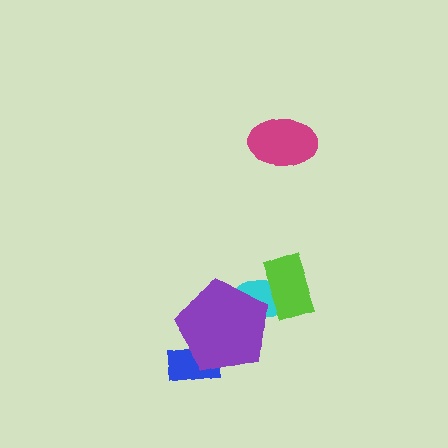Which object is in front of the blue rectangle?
The purple pentagon is in front of the blue rectangle.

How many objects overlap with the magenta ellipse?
0 objects overlap with the magenta ellipse.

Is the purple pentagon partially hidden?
No, no other shape covers it.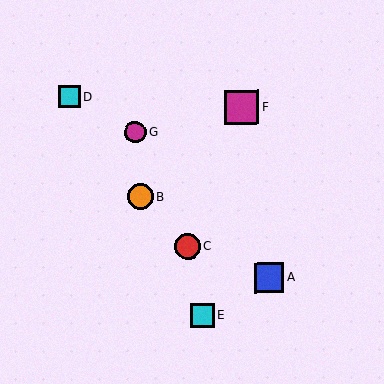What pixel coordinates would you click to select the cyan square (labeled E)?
Click at (202, 315) to select the cyan square E.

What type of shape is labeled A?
Shape A is a blue square.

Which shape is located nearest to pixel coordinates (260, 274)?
The blue square (labeled A) at (269, 278) is nearest to that location.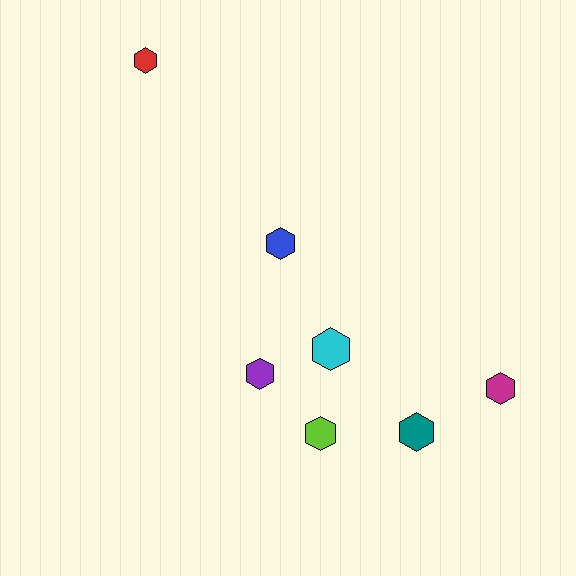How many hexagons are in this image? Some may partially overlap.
There are 7 hexagons.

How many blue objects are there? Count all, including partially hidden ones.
There is 1 blue object.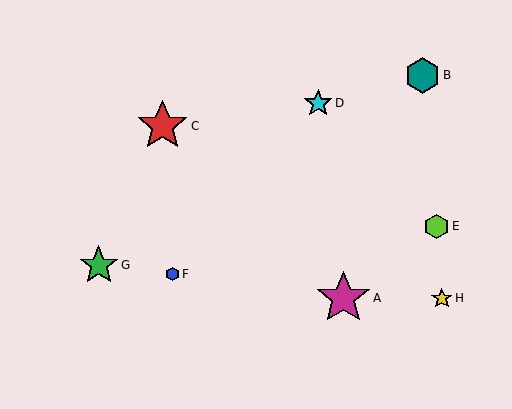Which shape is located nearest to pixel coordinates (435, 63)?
The teal hexagon (labeled B) at (423, 75) is nearest to that location.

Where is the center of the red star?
The center of the red star is at (163, 126).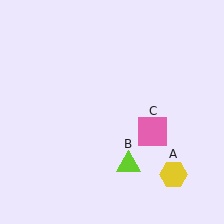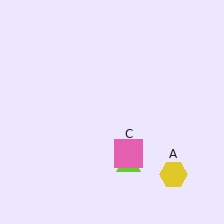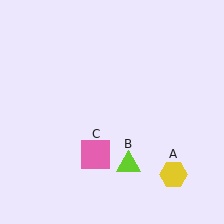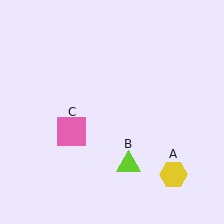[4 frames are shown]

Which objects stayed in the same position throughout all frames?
Yellow hexagon (object A) and lime triangle (object B) remained stationary.